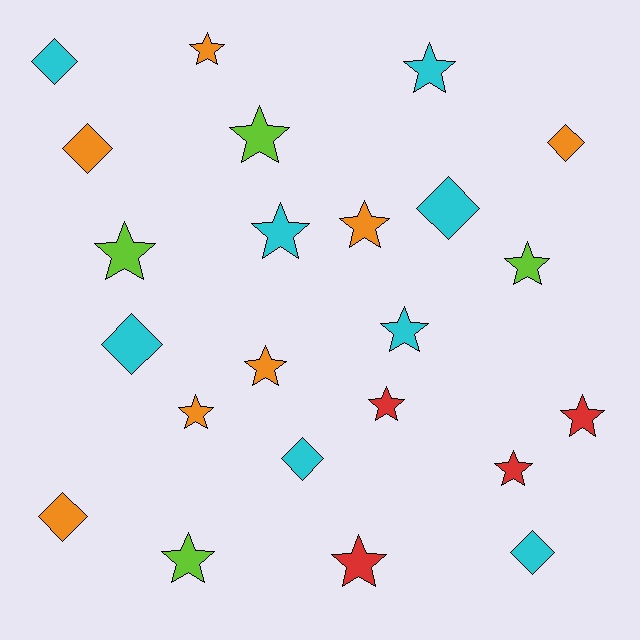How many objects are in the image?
There are 23 objects.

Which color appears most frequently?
Cyan, with 8 objects.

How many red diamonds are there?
There are no red diamonds.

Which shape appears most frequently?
Star, with 15 objects.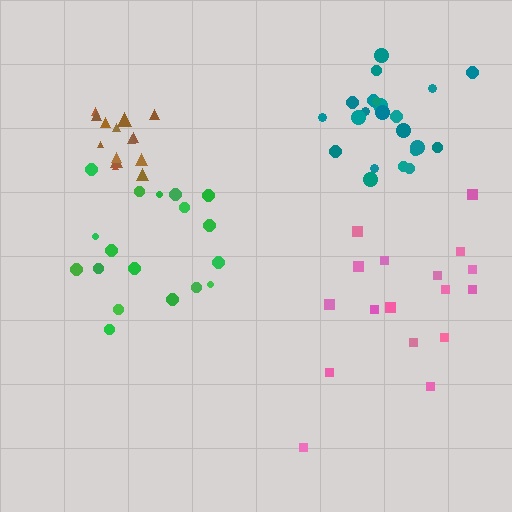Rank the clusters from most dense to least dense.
brown, teal, green, pink.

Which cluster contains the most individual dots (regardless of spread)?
Teal (22).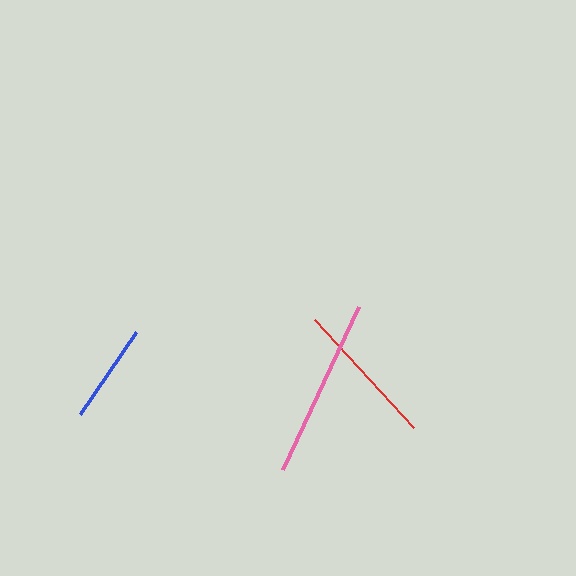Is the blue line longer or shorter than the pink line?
The pink line is longer than the blue line.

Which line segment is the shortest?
The blue line is the shortest at approximately 99 pixels.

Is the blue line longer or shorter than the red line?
The red line is longer than the blue line.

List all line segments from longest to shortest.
From longest to shortest: pink, red, blue.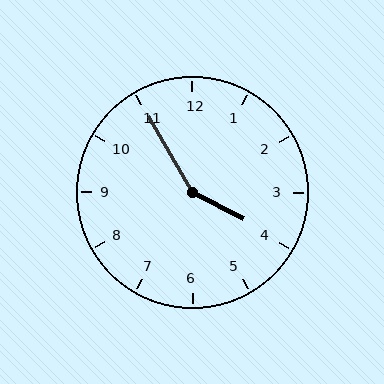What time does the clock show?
3:55.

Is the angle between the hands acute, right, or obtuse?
It is obtuse.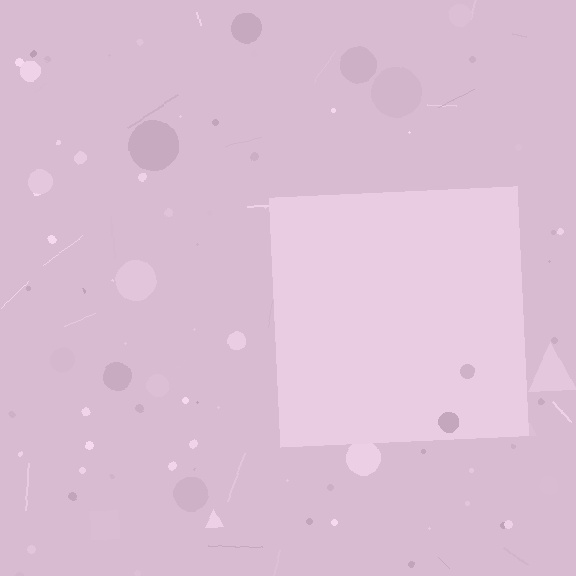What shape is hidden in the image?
A square is hidden in the image.